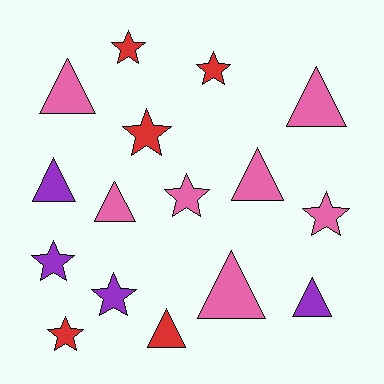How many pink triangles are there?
There are 5 pink triangles.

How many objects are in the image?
There are 16 objects.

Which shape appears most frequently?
Star, with 8 objects.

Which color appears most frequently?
Pink, with 7 objects.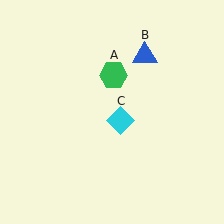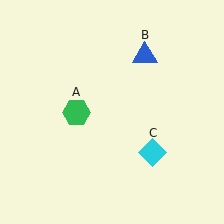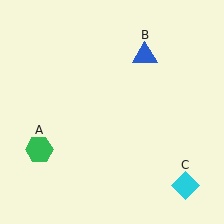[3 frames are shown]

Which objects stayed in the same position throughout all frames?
Blue triangle (object B) remained stationary.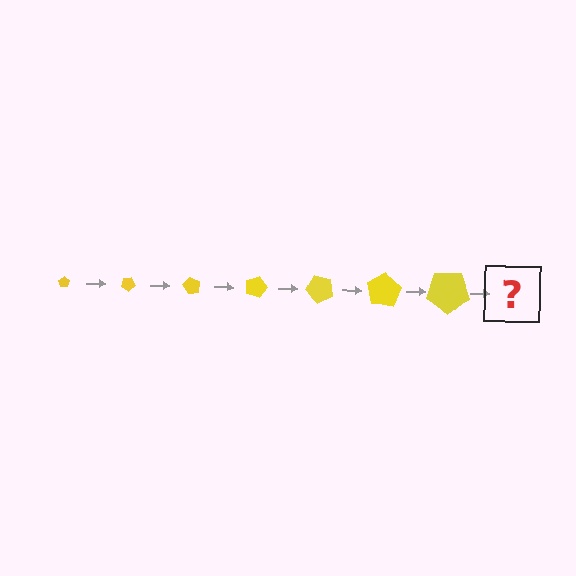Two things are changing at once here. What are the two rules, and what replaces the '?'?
The two rules are that the pentagon grows larger each step and it rotates 30 degrees each step. The '?' should be a pentagon, larger than the previous one and rotated 210 degrees from the start.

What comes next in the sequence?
The next element should be a pentagon, larger than the previous one and rotated 210 degrees from the start.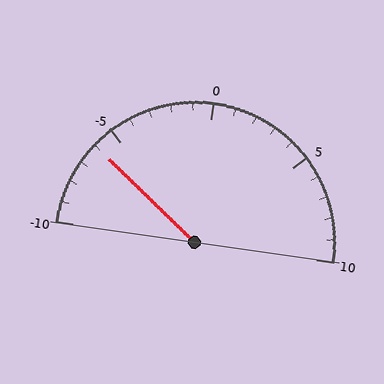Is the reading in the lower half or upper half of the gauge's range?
The reading is in the lower half of the range (-10 to 10).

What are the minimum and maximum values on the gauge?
The gauge ranges from -10 to 10.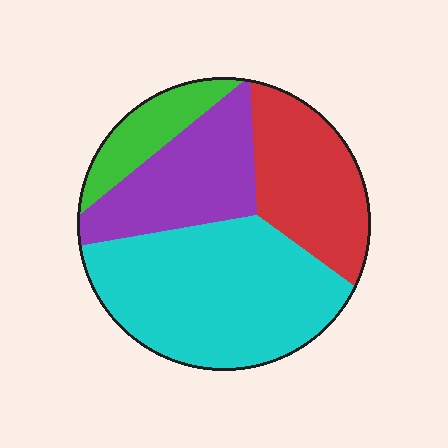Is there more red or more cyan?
Cyan.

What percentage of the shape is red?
Red covers around 25% of the shape.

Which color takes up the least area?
Green, at roughly 10%.